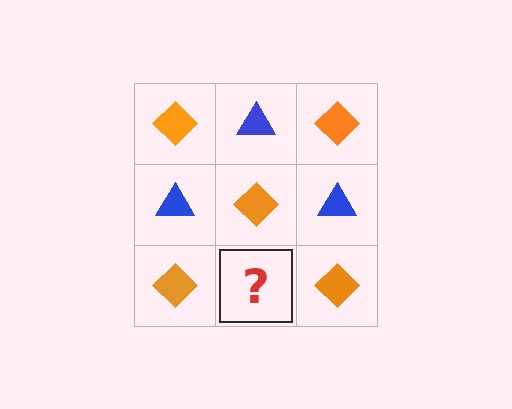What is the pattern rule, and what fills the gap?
The rule is that it alternates orange diamond and blue triangle in a checkerboard pattern. The gap should be filled with a blue triangle.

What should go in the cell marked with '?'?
The missing cell should contain a blue triangle.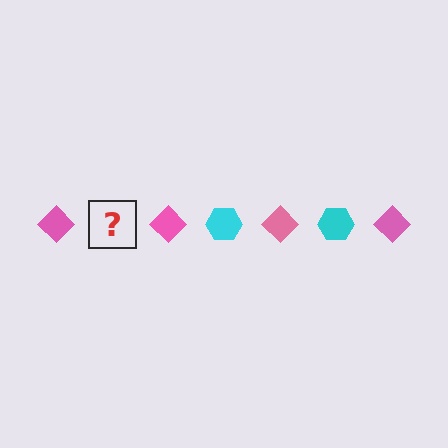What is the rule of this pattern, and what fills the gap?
The rule is that the pattern alternates between pink diamond and cyan hexagon. The gap should be filled with a cyan hexagon.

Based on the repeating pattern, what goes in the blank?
The blank should be a cyan hexagon.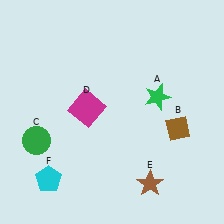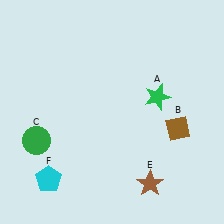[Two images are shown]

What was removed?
The magenta square (D) was removed in Image 2.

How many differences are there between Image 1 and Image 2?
There is 1 difference between the two images.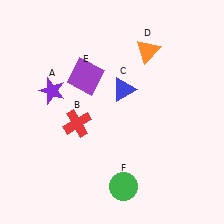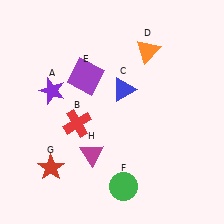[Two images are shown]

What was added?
A red star (G), a magenta triangle (H) were added in Image 2.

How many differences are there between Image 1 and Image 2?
There are 2 differences between the two images.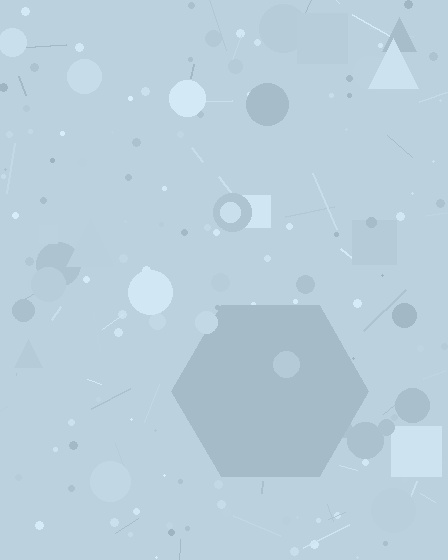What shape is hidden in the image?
A hexagon is hidden in the image.